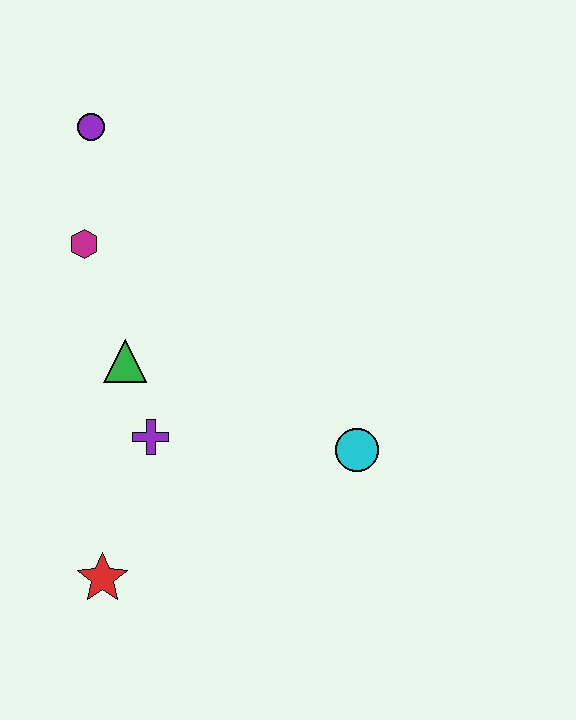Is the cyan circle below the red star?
No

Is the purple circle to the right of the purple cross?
No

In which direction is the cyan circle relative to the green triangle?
The cyan circle is to the right of the green triangle.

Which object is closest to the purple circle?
The magenta hexagon is closest to the purple circle.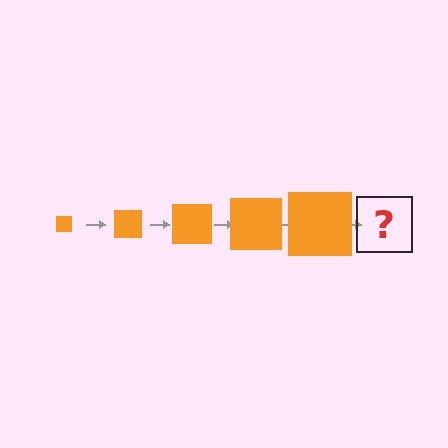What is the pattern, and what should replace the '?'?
The pattern is that the square gets progressively larger each step. The '?' should be an orange square, larger than the previous one.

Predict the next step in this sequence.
The next step is an orange square, larger than the previous one.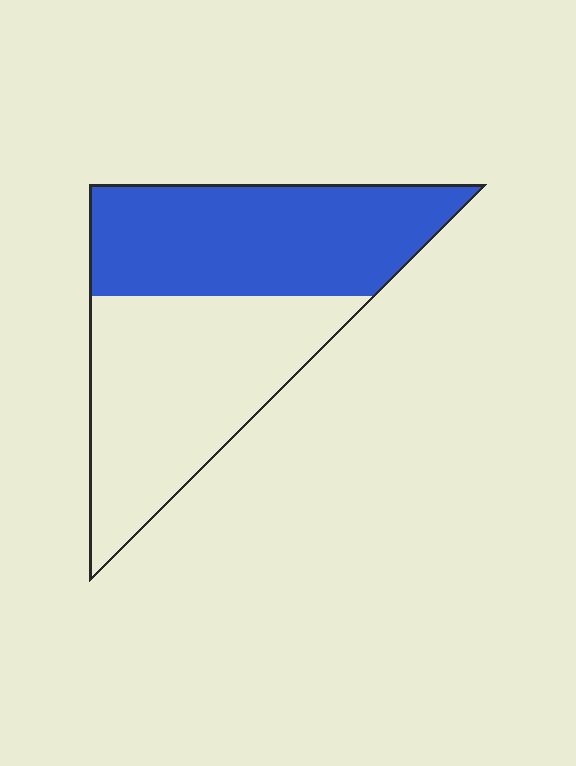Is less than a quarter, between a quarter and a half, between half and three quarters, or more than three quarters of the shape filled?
Between a quarter and a half.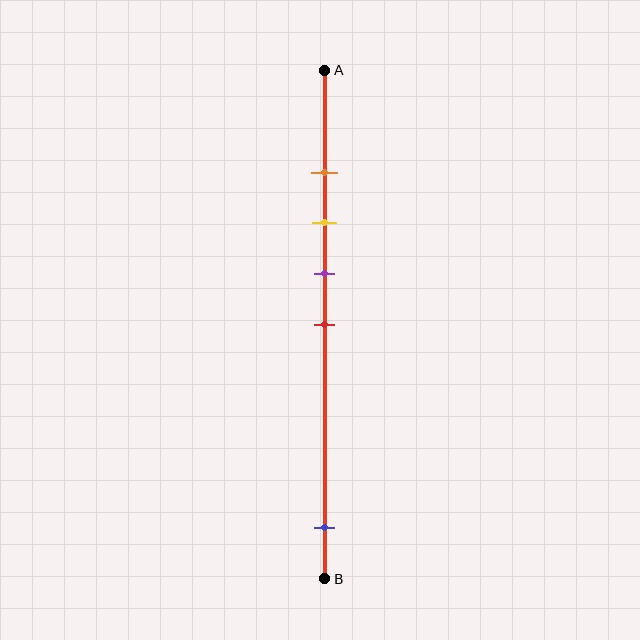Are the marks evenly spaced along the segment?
No, the marks are not evenly spaced.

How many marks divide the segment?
There are 5 marks dividing the segment.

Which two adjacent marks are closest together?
The orange and yellow marks are the closest adjacent pair.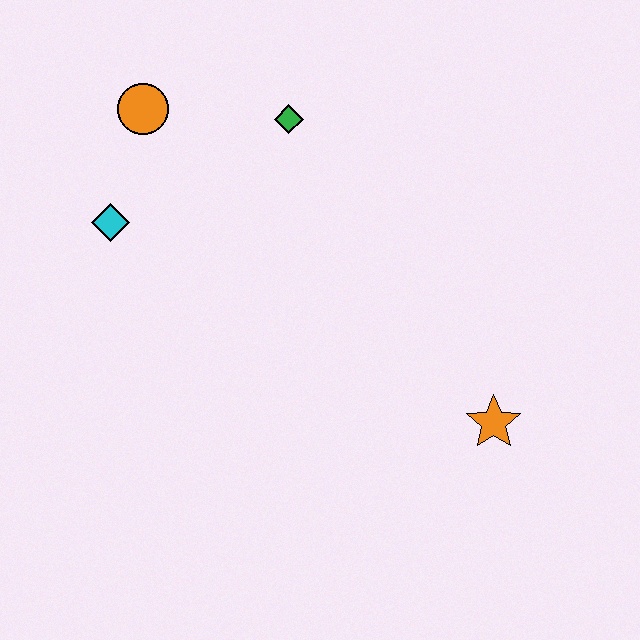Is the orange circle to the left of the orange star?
Yes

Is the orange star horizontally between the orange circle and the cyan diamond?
No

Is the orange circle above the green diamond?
Yes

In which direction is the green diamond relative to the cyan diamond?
The green diamond is to the right of the cyan diamond.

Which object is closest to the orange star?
The green diamond is closest to the orange star.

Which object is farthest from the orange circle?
The orange star is farthest from the orange circle.